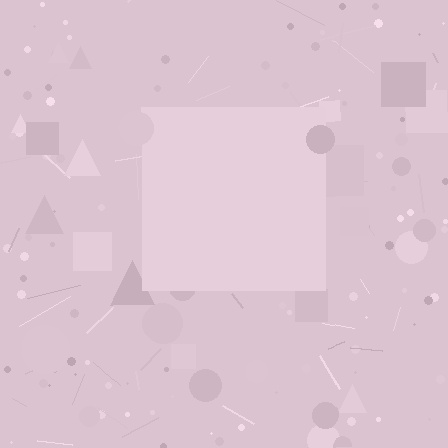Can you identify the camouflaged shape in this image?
The camouflaged shape is a square.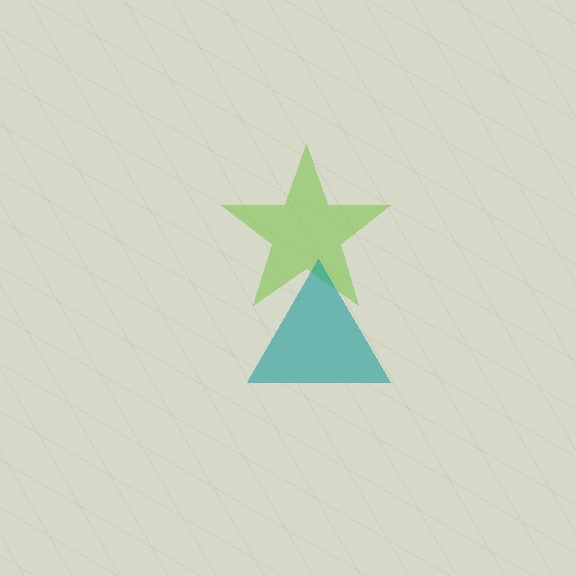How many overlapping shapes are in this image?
There are 2 overlapping shapes in the image.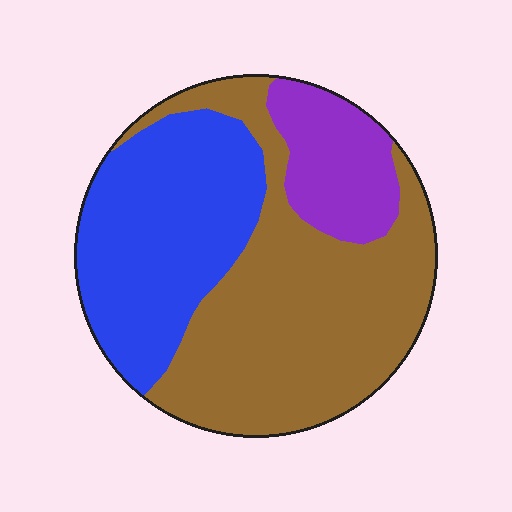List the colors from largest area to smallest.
From largest to smallest: brown, blue, purple.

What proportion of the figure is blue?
Blue takes up about one third (1/3) of the figure.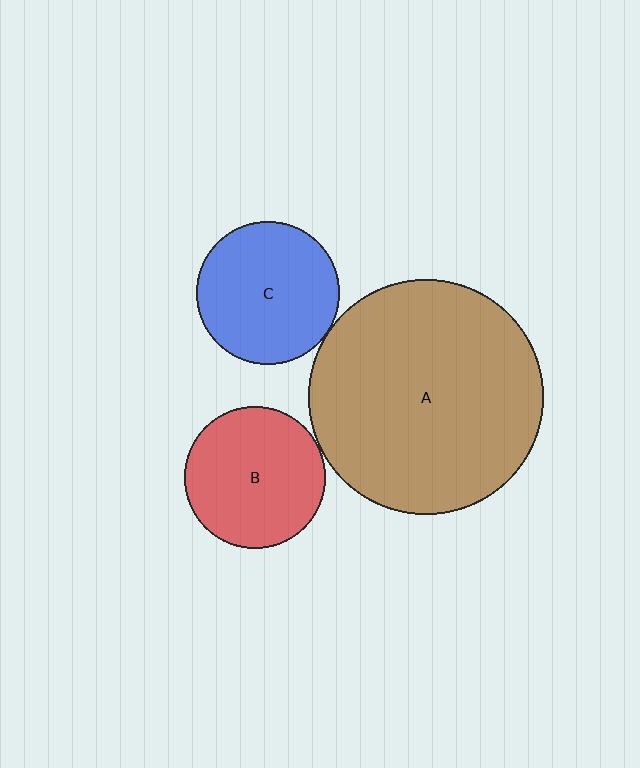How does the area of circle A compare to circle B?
Approximately 2.8 times.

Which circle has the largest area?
Circle A (brown).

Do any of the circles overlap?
No, none of the circles overlap.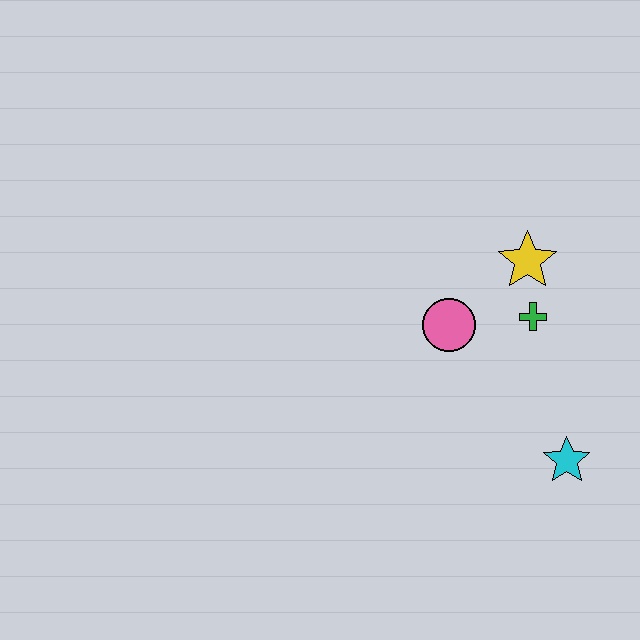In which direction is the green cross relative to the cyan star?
The green cross is above the cyan star.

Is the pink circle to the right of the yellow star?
No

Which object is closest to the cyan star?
The green cross is closest to the cyan star.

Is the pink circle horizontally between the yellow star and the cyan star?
No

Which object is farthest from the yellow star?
The cyan star is farthest from the yellow star.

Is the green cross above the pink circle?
Yes